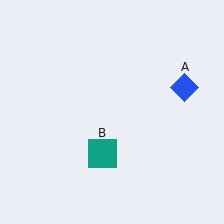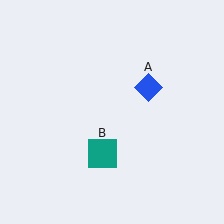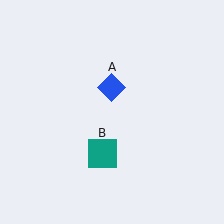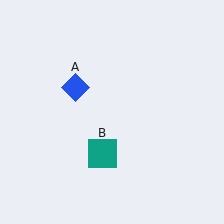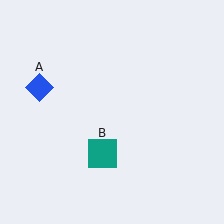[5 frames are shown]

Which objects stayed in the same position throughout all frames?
Teal square (object B) remained stationary.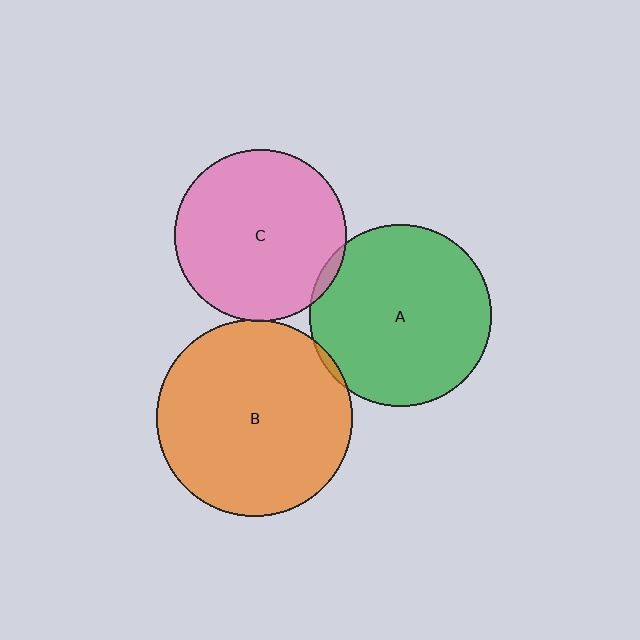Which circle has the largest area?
Circle B (orange).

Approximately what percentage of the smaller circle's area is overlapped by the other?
Approximately 5%.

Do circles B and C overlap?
Yes.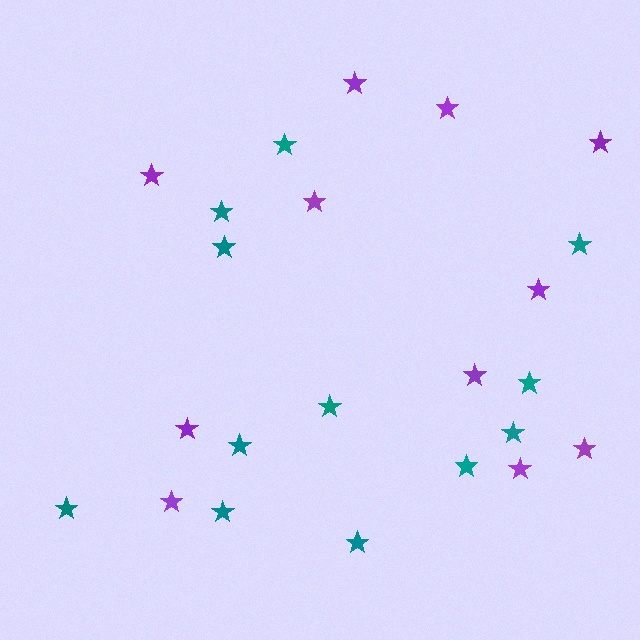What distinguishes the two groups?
There are 2 groups: one group of teal stars (12) and one group of purple stars (11).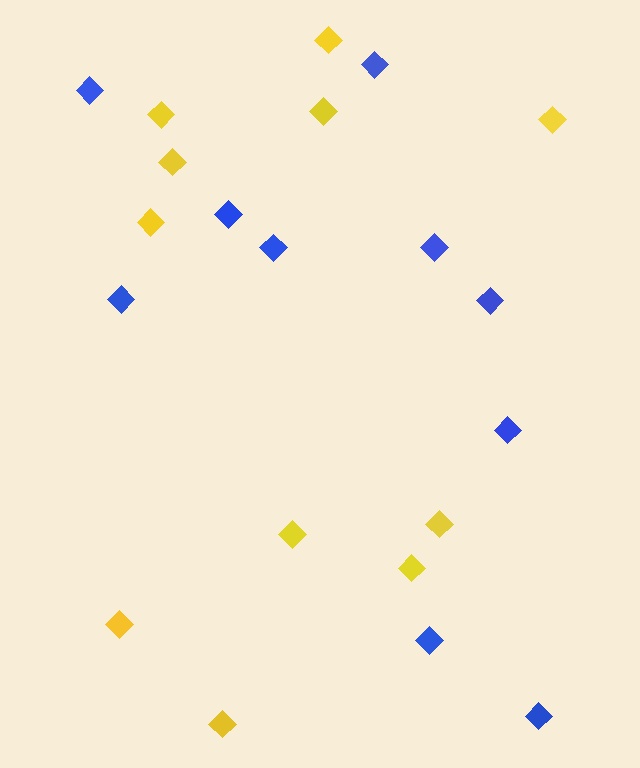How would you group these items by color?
There are 2 groups: one group of blue diamonds (10) and one group of yellow diamonds (11).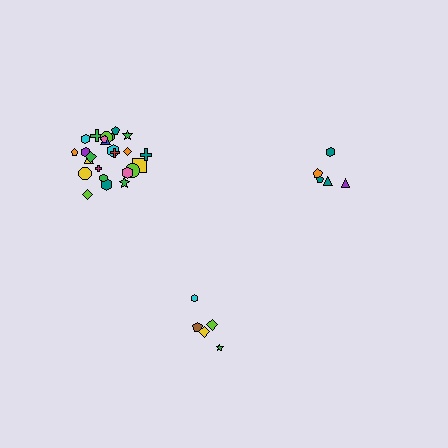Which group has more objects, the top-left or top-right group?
The top-left group.